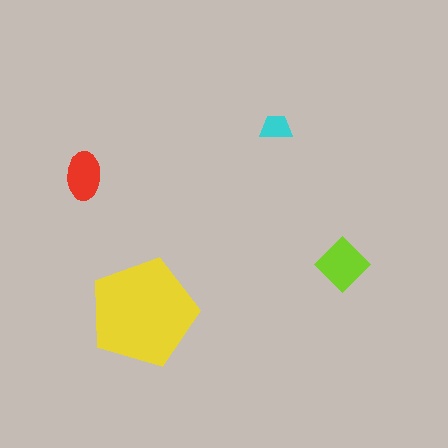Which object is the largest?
The yellow pentagon.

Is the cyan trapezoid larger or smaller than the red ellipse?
Smaller.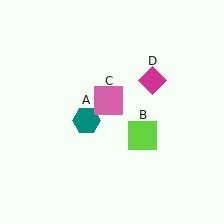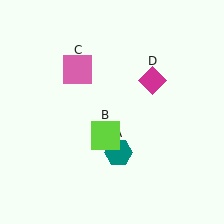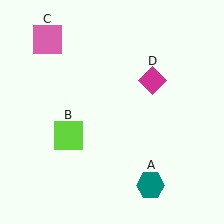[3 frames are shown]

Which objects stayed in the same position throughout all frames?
Magenta diamond (object D) remained stationary.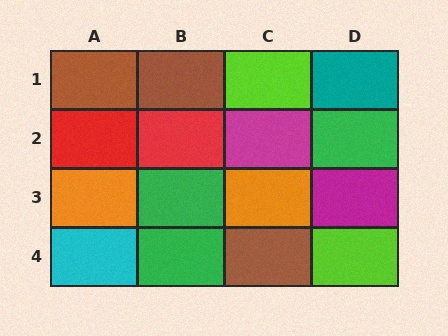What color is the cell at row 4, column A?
Cyan.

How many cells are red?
2 cells are red.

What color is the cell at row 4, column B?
Green.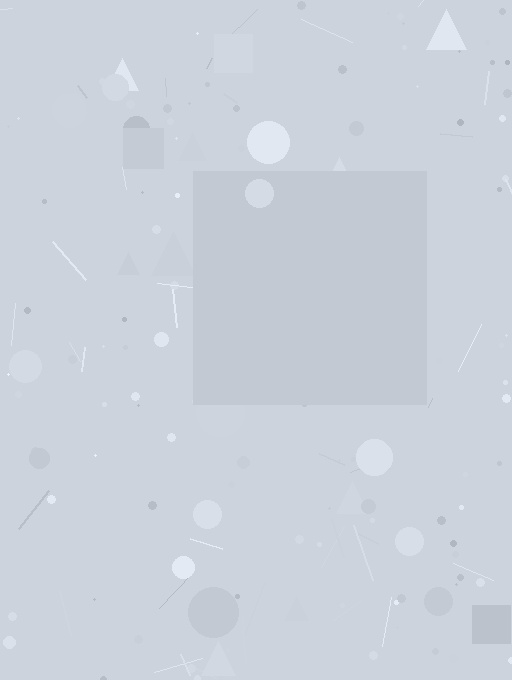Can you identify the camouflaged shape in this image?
The camouflaged shape is a square.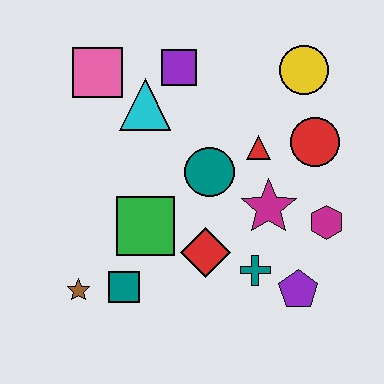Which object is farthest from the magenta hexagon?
The pink square is farthest from the magenta hexagon.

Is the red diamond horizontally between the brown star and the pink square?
No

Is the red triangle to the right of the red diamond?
Yes